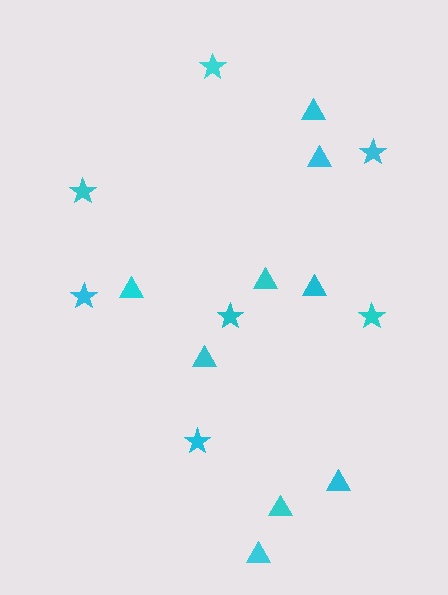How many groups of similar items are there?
There are 2 groups: one group of triangles (9) and one group of stars (7).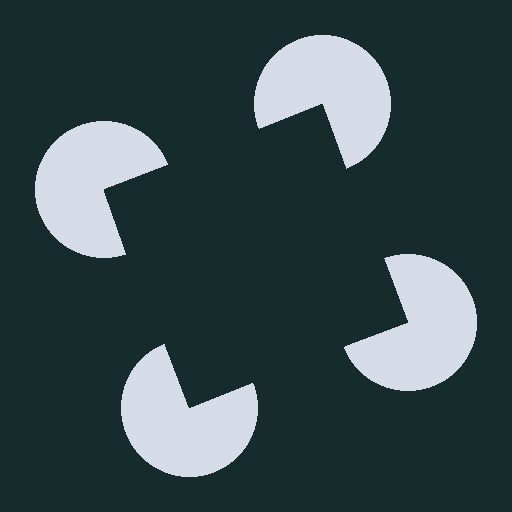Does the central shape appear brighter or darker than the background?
It typically appears slightly darker than the background, even though no actual brightness change is drawn.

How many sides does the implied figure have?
4 sides.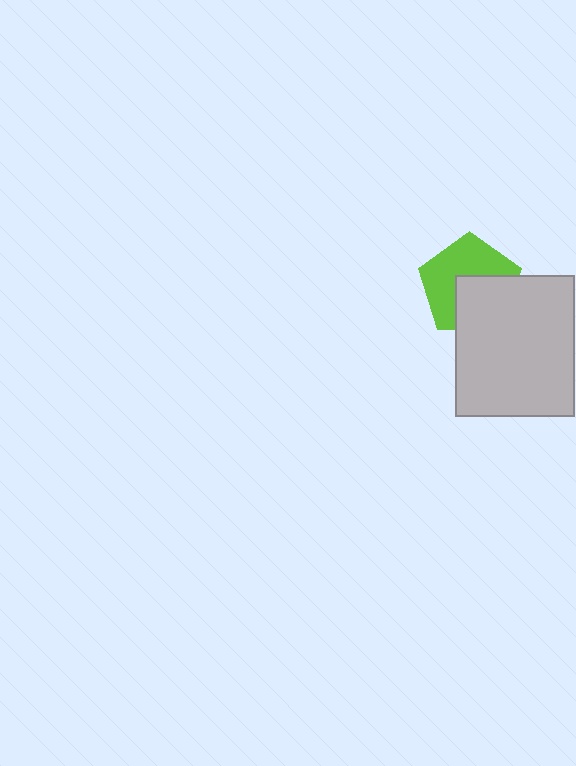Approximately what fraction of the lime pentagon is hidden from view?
Roughly 42% of the lime pentagon is hidden behind the light gray rectangle.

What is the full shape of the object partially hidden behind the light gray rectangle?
The partially hidden object is a lime pentagon.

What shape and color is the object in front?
The object in front is a light gray rectangle.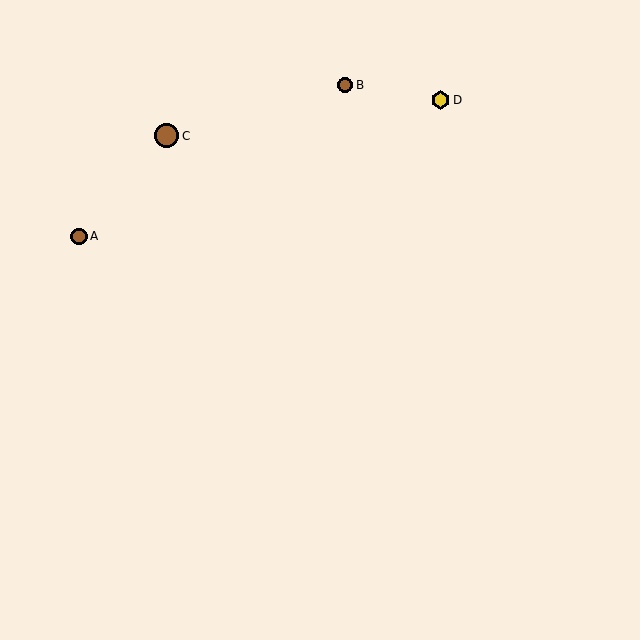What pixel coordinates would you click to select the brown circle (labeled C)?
Click at (167, 136) to select the brown circle C.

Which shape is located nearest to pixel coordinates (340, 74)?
The brown circle (labeled B) at (345, 85) is nearest to that location.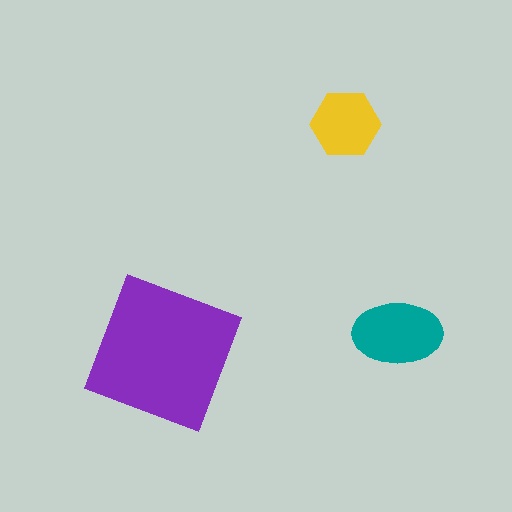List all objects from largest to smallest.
The purple square, the teal ellipse, the yellow hexagon.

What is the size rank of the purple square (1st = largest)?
1st.